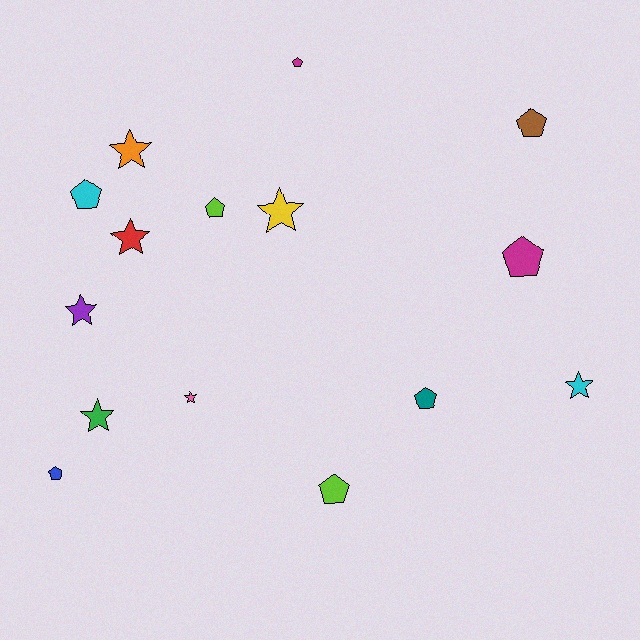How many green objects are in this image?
There is 1 green object.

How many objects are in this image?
There are 15 objects.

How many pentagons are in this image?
There are 8 pentagons.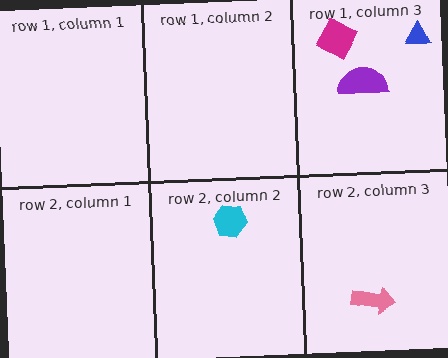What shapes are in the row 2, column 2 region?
The cyan hexagon.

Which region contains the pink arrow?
The row 2, column 3 region.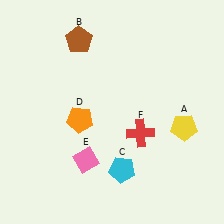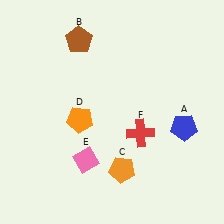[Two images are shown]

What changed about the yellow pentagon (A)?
In Image 1, A is yellow. In Image 2, it changed to blue.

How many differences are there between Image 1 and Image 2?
There are 2 differences between the two images.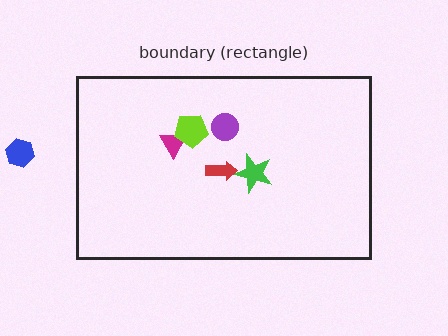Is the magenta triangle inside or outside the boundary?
Inside.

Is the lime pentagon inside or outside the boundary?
Inside.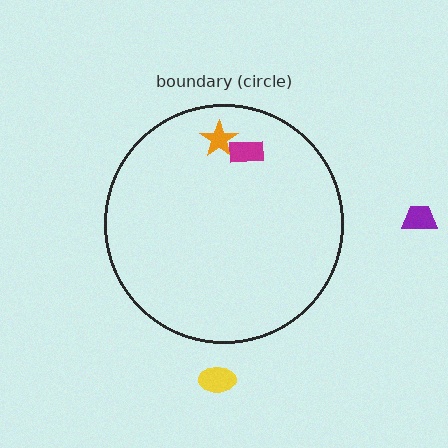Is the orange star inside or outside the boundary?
Inside.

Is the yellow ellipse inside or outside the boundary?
Outside.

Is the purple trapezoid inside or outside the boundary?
Outside.